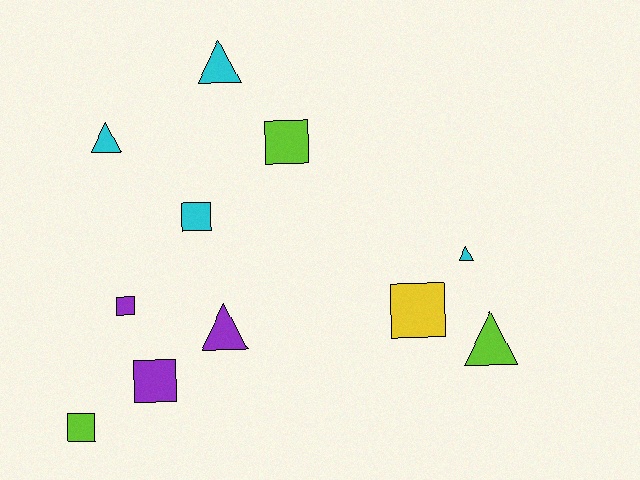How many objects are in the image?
There are 11 objects.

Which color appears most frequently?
Cyan, with 4 objects.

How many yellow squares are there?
There is 1 yellow square.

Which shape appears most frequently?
Square, with 6 objects.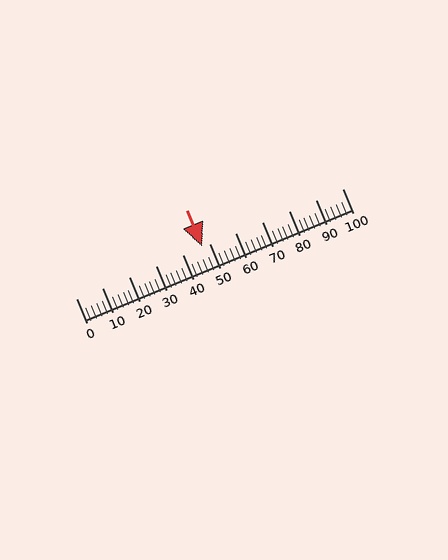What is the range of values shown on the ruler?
The ruler shows values from 0 to 100.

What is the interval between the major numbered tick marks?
The major tick marks are spaced 10 units apart.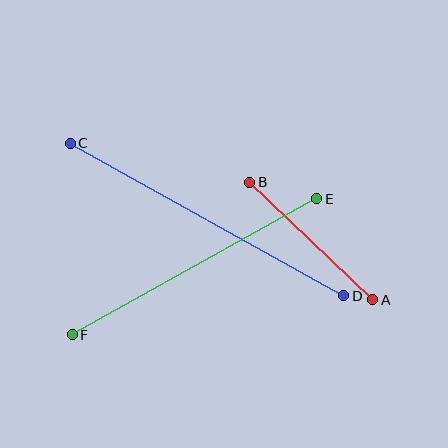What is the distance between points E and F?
The distance is approximately 280 pixels.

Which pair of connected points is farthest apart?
Points C and D are farthest apart.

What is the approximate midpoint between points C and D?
The midpoint is at approximately (207, 220) pixels.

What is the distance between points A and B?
The distance is approximately 170 pixels.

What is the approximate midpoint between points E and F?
The midpoint is at approximately (195, 267) pixels.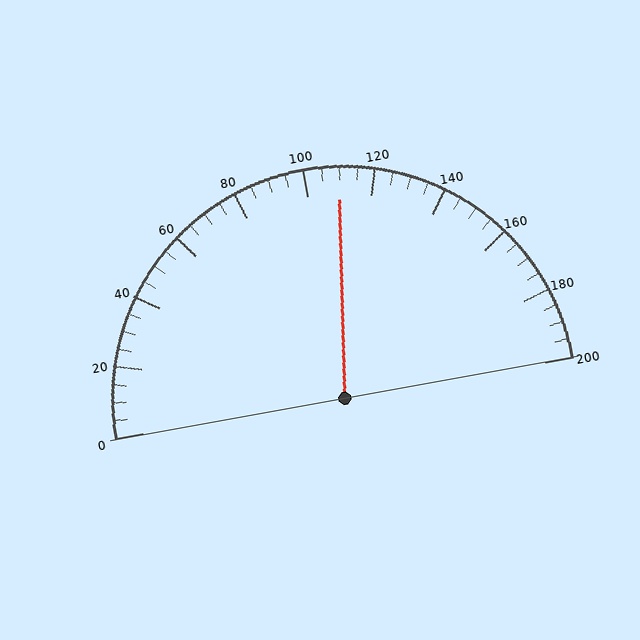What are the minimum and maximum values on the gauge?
The gauge ranges from 0 to 200.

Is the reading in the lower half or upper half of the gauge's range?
The reading is in the upper half of the range (0 to 200).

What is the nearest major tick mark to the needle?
The nearest major tick mark is 120.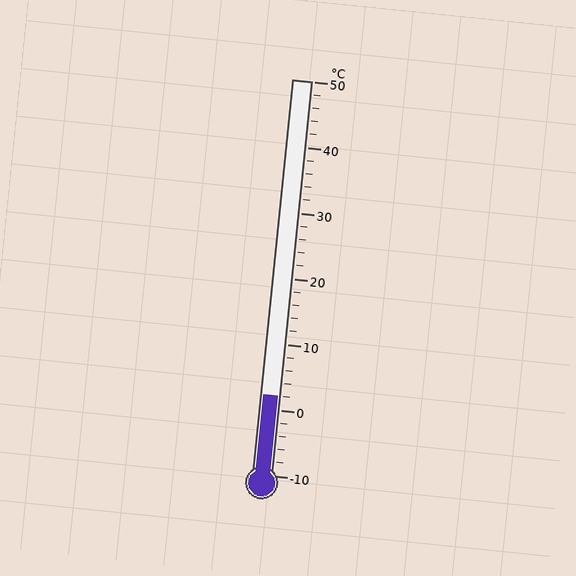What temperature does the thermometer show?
The thermometer shows approximately 2°C.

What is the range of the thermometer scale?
The thermometer scale ranges from -10°C to 50°C.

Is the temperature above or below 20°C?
The temperature is below 20°C.